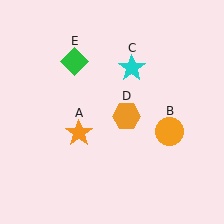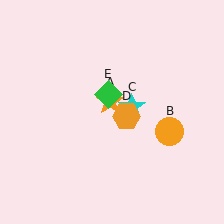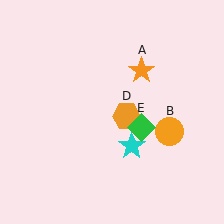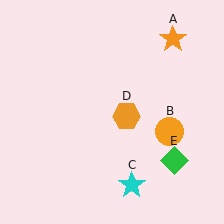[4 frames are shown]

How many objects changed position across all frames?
3 objects changed position: orange star (object A), cyan star (object C), green diamond (object E).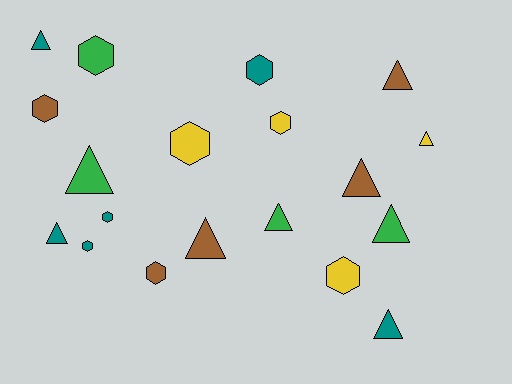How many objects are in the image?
There are 19 objects.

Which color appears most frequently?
Teal, with 6 objects.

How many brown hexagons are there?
There are 2 brown hexagons.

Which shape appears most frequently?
Triangle, with 10 objects.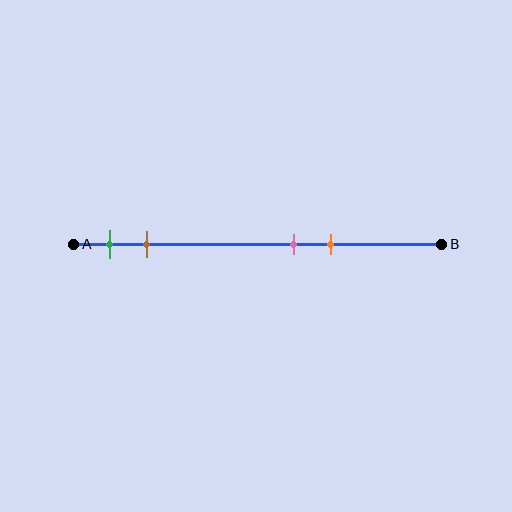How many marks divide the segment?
There are 4 marks dividing the segment.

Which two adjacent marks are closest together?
The pink and orange marks are the closest adjacent pair.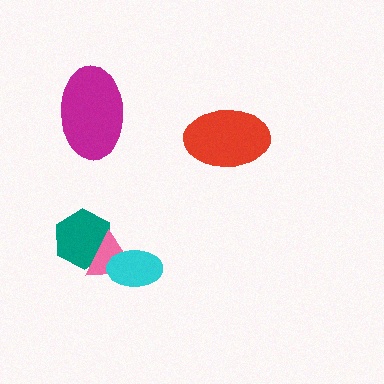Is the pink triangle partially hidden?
Yes, it is partially covered by another shape.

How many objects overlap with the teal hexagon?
1 object overlaps with the teal hexagon.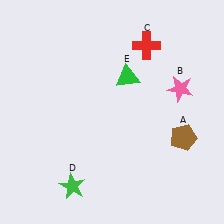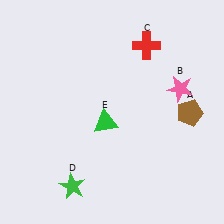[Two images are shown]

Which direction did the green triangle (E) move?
The green triangle (E) moved down.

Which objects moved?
The objects that moved are: the brown pentagon (A), the green triangle (E).